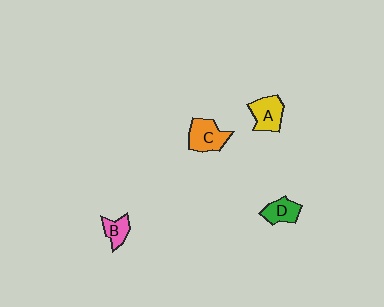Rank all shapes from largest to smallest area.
From largest to smallest: C (orange), A (yellow), D (green), B (pink).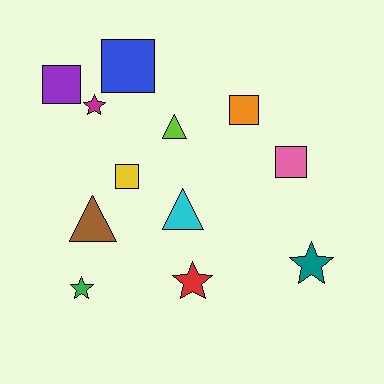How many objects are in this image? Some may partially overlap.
There are 12 objects.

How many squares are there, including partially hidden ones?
There are 5 squares.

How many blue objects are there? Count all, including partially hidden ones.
There is 1 blue object.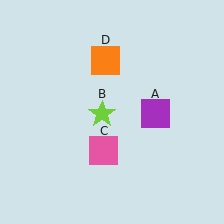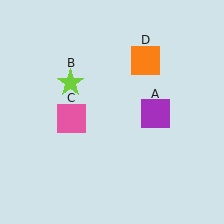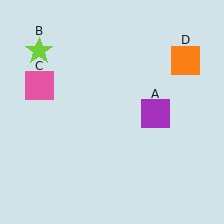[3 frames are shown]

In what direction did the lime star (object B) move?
The lime star (object B) moved up and to the left.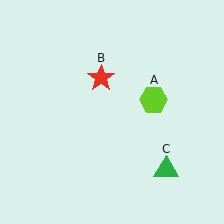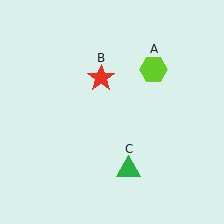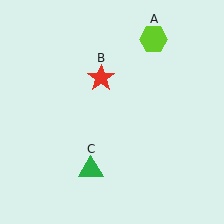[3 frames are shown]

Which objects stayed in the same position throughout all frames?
Red star (object B) remained stationary.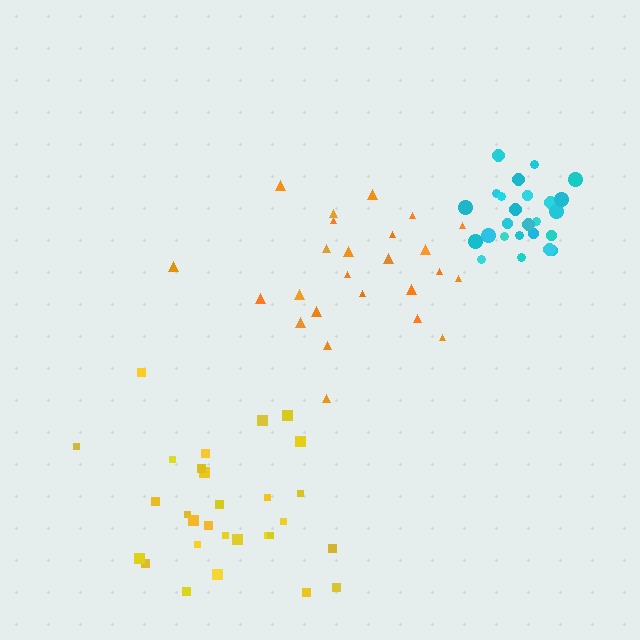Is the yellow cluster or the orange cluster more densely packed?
Yellow.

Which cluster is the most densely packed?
Cyan.